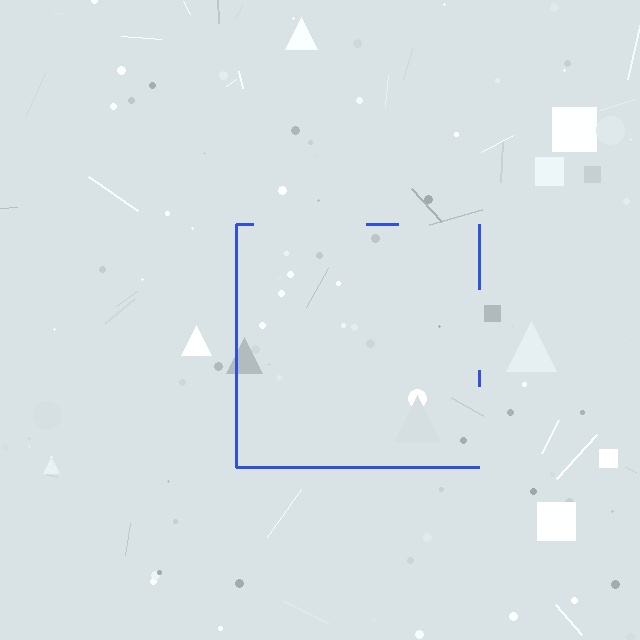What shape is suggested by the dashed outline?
The dashed outline suggests a square.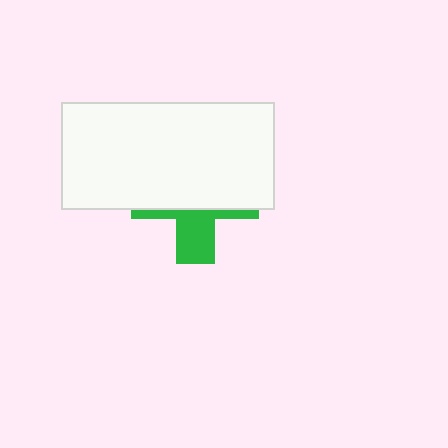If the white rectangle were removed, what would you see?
You would see the complete green cross.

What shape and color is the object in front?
The object in front is a white rectangle.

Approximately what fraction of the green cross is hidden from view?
Roughly 65% of the green cross is hidden behind the white rectangle.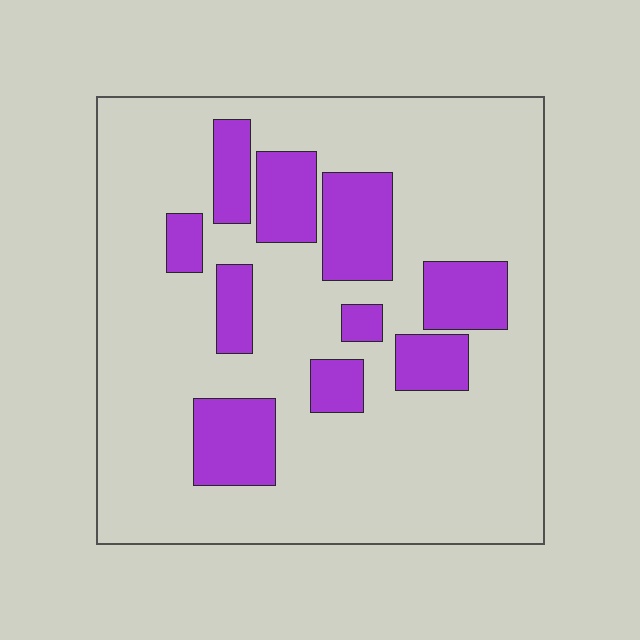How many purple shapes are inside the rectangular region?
10.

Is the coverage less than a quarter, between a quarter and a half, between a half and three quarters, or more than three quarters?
Less than a quarter.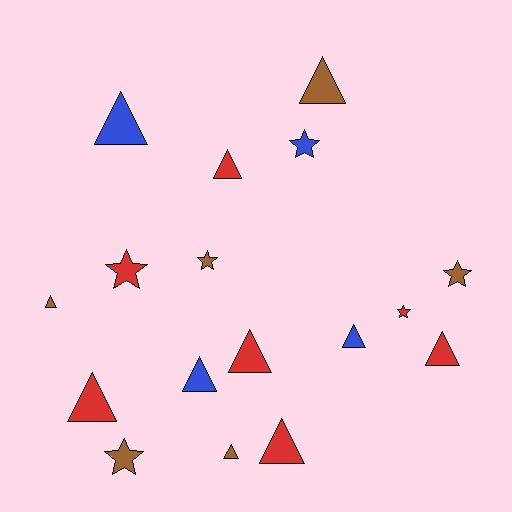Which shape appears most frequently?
Triangle, with 11 objects.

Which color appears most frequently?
Red, with 7 objects.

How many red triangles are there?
There are 5 red triangles.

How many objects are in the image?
There are 17 objects.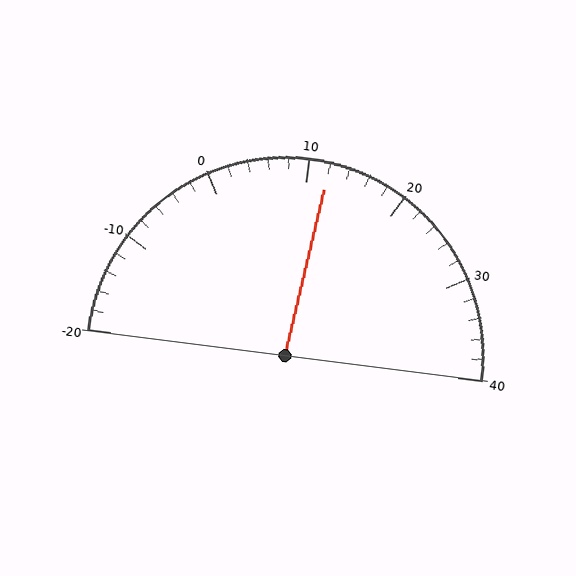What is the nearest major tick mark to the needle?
The nearest major tick mark is 10.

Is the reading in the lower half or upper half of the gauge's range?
The reading is in the upper half of the range (-20 to 40).